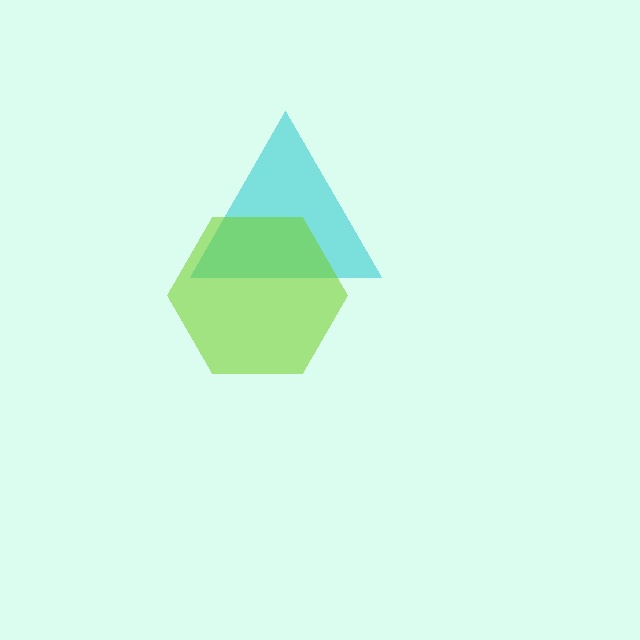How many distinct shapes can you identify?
There are 2 distinct shapes: a cyan triangle, a lime hexagon.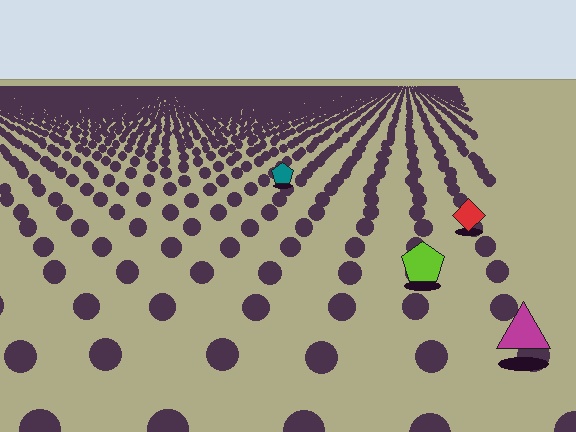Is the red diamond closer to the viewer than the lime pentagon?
No. The lime pentagon is closer — you can tell from the texture gradient: the ground texture is coarser near it.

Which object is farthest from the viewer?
The teal pentagon is farthest from the viewer. It appears smaller and the ground texture around it is denser.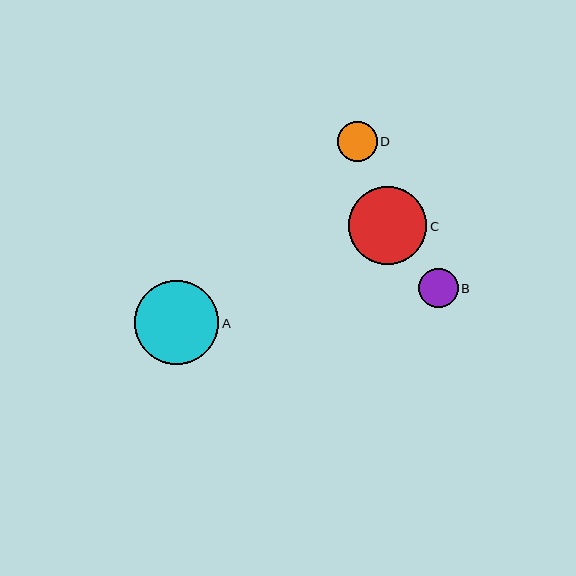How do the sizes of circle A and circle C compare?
Circle A and circle C are approximately the same size.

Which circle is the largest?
Circle A is the largest with a size of approximately 84 pixels.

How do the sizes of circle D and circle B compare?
Circle D and circle B are approximately the same size.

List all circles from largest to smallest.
From largest to smallest: A, C, D, B.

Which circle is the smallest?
Circle B is the smallest with a size of approximately 40 pixels.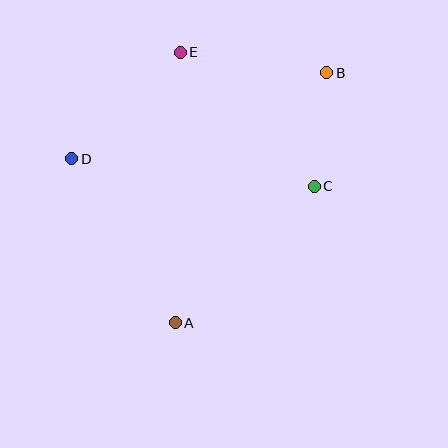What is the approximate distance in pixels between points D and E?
The distance between D and E is approximately 152 pixels.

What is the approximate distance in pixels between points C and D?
The distance between C and D is approximately 244 pixels.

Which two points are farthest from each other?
Points A and B are farthest from each other.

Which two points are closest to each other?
Points B and C are closest to each other.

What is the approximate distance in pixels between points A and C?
The distance between A and C is approximately 195 pixels.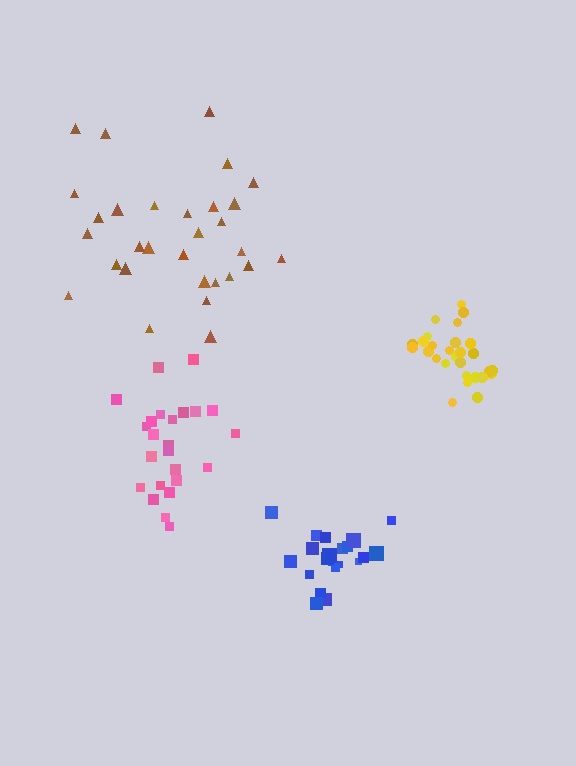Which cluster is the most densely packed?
Yellow.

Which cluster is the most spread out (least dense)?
Brown.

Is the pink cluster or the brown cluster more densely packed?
Pink.